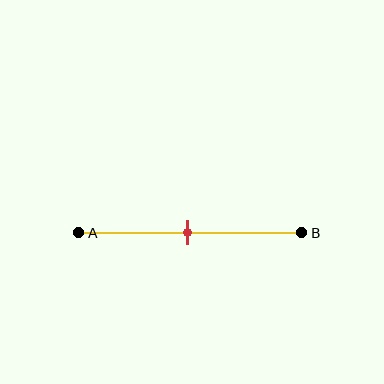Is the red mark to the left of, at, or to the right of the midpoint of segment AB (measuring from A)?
The red mark is approximately at the midpoint of segment AB.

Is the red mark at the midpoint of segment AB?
Yes, the mark is approximately at the midpoint.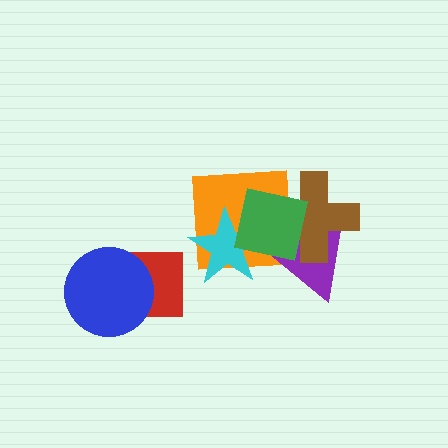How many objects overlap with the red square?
1 object overlaps with the red square.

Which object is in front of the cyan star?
The green square is in front of the cyan star.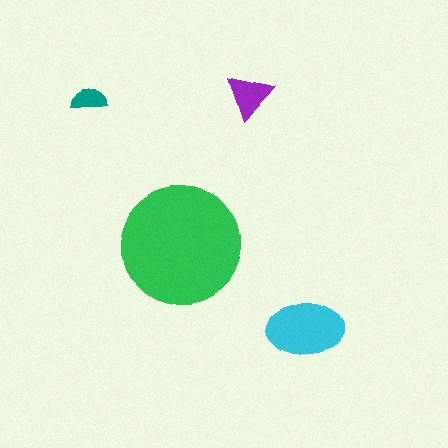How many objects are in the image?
There are 4 objects in the image.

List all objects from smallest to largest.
The teal semicircle, the purple triangle, the cyan ellipse, the green circle.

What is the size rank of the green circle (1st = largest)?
1st.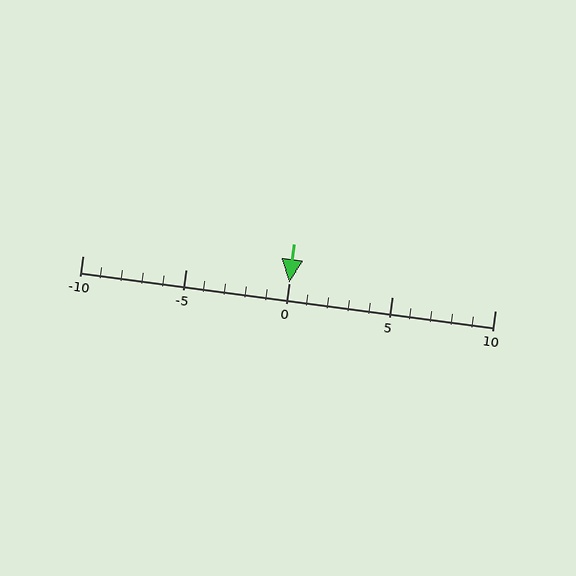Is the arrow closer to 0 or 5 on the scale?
The arrow is closer to 0.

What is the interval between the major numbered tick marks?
The major tick marks are spaced 5 units apart.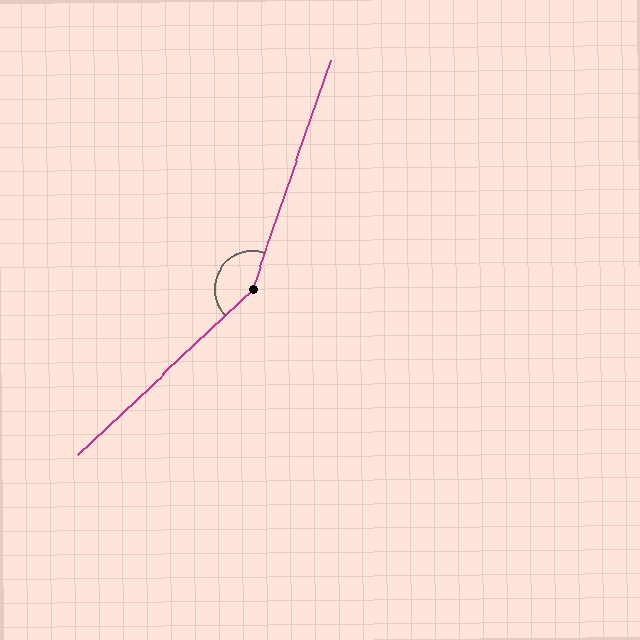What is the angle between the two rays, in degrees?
Approximately 152 degrees.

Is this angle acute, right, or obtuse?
It is obtuse.